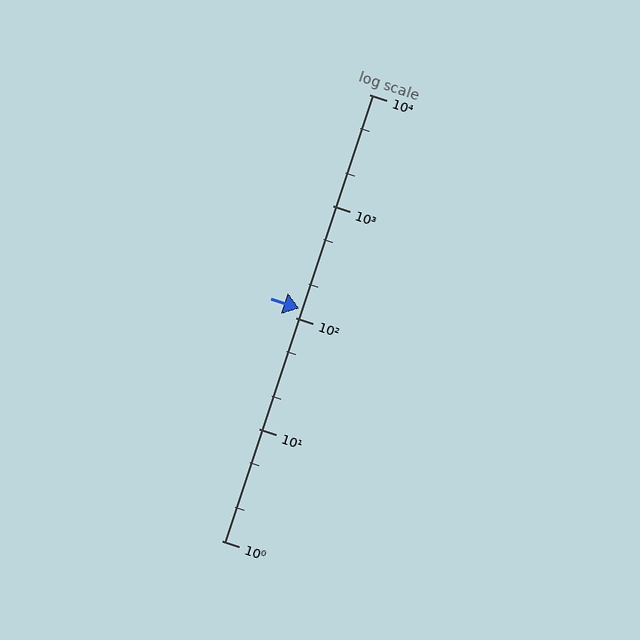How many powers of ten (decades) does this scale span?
The scale spans 4 decades, from 1 to 10000.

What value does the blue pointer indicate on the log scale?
The pointer indicates approximately 120.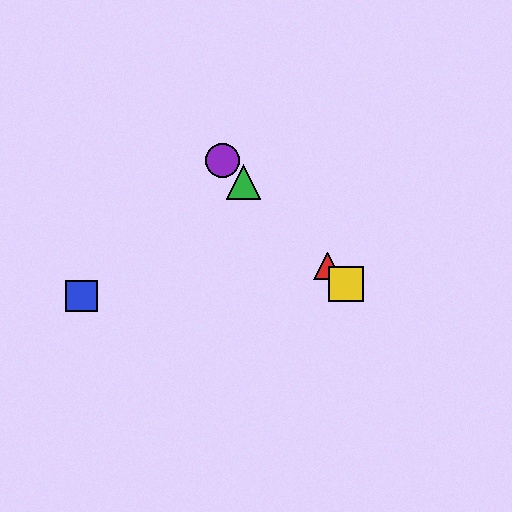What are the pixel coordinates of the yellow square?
The yellow square is at (346, 284).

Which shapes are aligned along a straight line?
The red triangle, the green triangle, the yellow square, the purple circle are aligned along a straight line.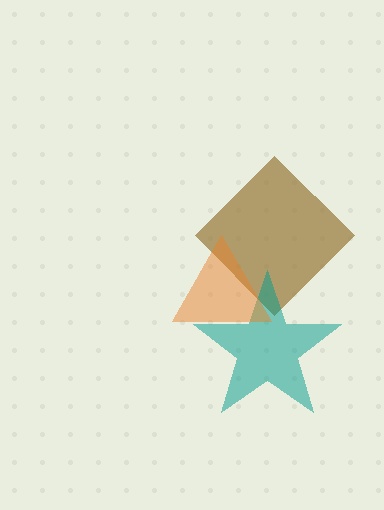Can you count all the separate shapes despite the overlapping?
Yes, there are 3 separate shapes.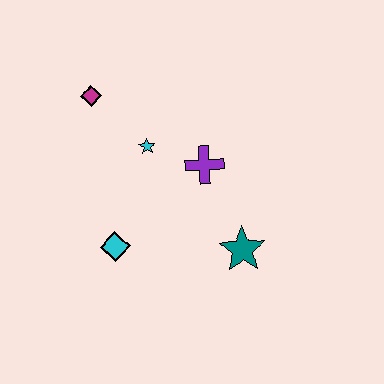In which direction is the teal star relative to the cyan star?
The teal star is below the cyan star.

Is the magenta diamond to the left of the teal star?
Yes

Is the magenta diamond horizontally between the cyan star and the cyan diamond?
No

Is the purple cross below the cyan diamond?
No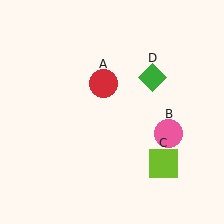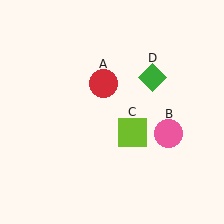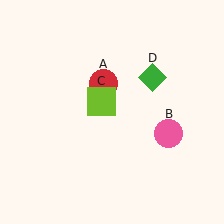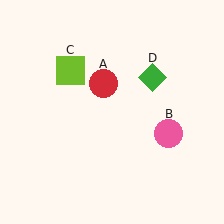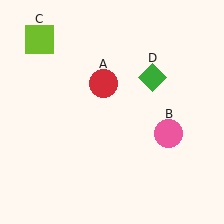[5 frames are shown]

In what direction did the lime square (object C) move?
The lime square (object C) moved up and to the left.